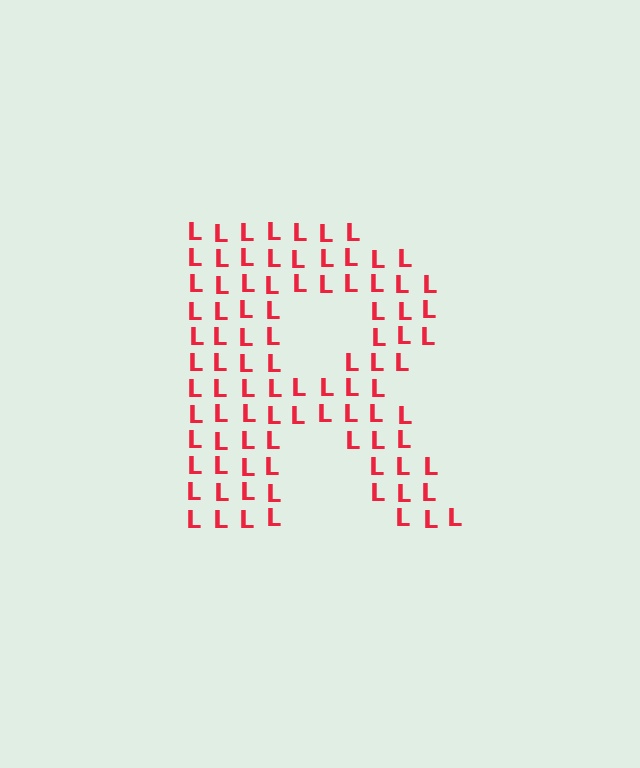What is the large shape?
The large shape is the letter R.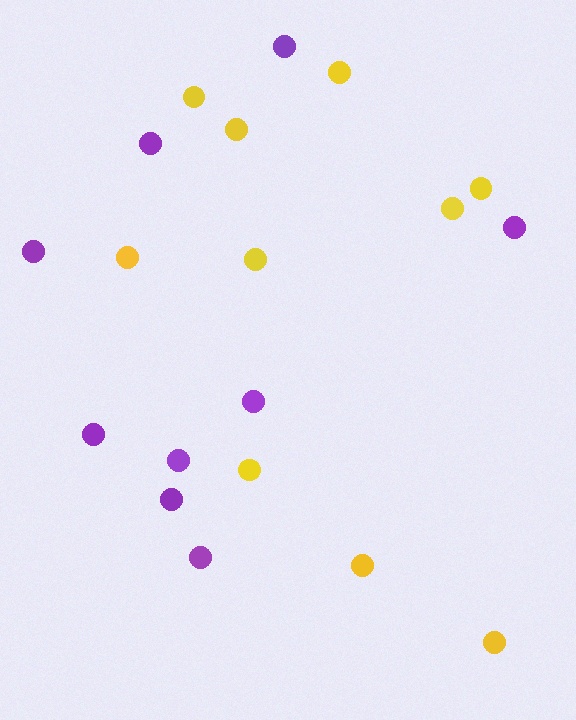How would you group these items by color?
There are 2 groups: one group of purple circles (9) and one group of yellow circles (10).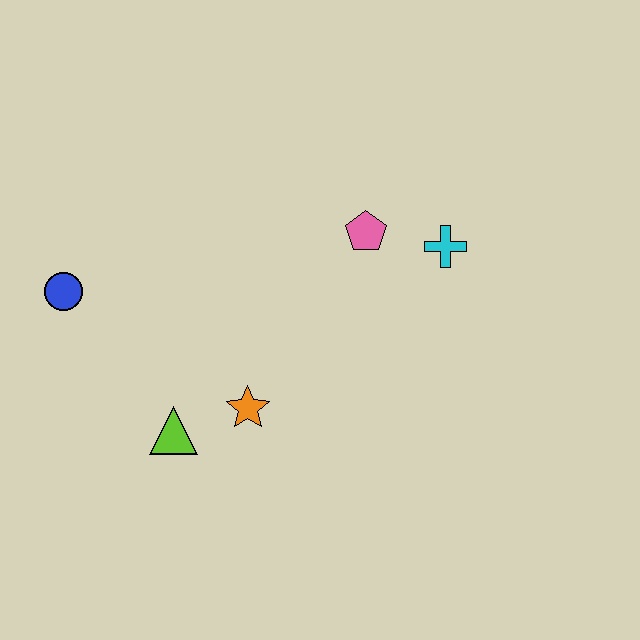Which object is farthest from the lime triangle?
The cyan cross is farthest from the lime triangle.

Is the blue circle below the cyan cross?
Yes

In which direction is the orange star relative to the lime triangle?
The orange star is to the right of the lime triangle.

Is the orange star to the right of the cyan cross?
No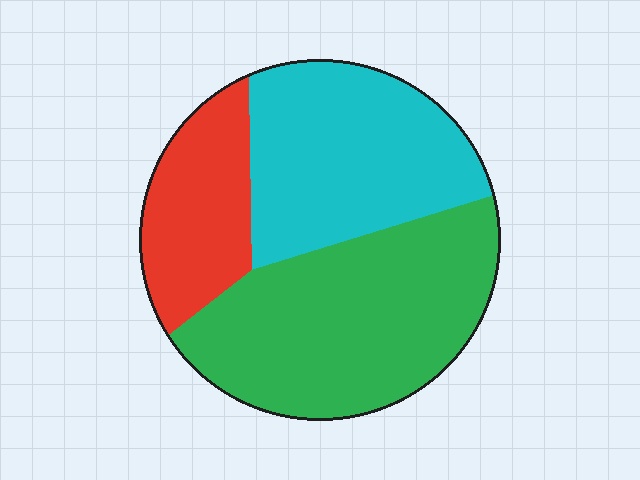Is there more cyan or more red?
Cyan.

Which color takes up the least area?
Red, at roughly 20%.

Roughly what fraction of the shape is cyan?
Cyan takes up about one third (1/3) of the shape.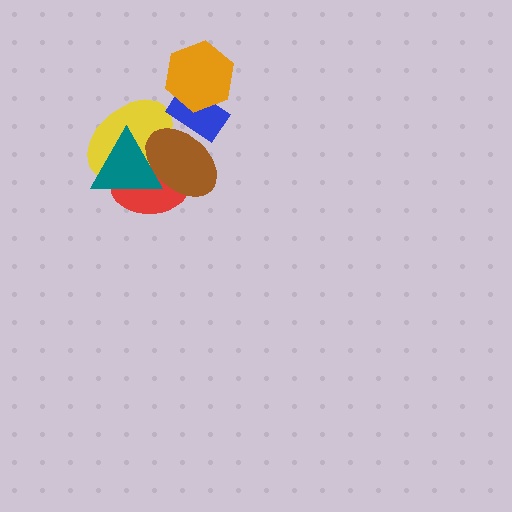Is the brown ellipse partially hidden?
Yes, it is partially covered by another shape.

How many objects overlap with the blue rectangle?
2 objects overlap with the blue rectangle.